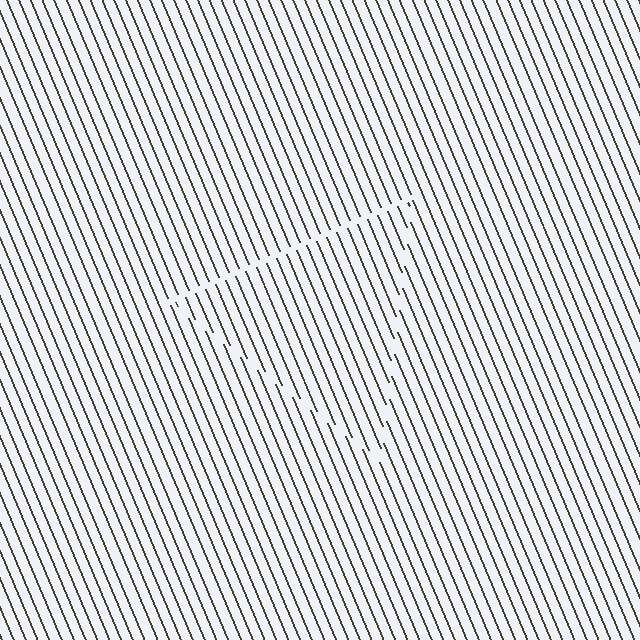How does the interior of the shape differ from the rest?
The interior of the shape contains the same grating, shifted by half a period — the contour is defined by the phase discontinuity where line-ends from the inner and outer gratings abut.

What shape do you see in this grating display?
An illusory triangle. The interior of the shape contains the same grating, shifted by half a period — the contour is defined by the phase discontinuity where line-ends from the inner and outer gratings abut.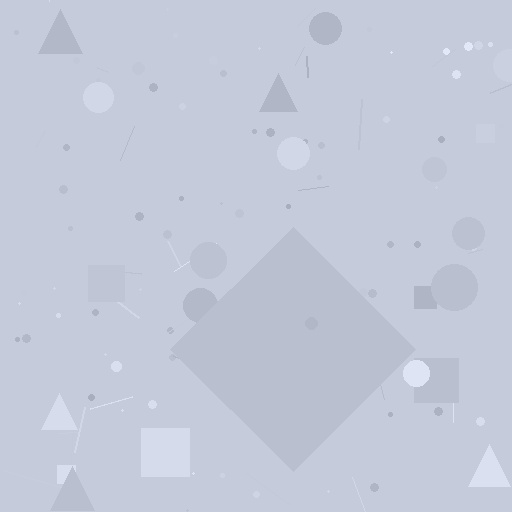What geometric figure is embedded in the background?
A diamond is embedded in the background.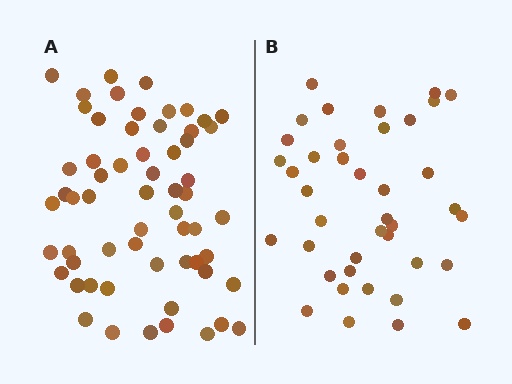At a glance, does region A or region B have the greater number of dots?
Region A (the left region) has more dots.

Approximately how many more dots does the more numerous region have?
Region A has approximately 20 more dots than region B.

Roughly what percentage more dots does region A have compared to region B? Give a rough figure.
About 50% more.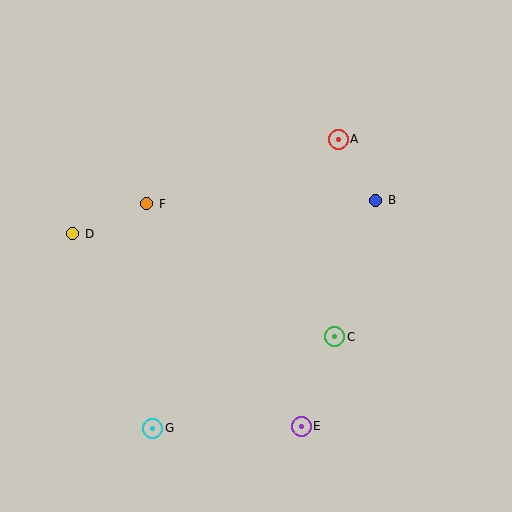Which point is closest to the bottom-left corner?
Point G is closest to the bottom-left corner.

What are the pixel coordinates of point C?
Point C is at (335, 337).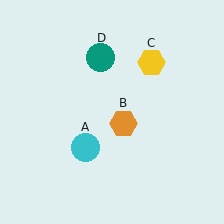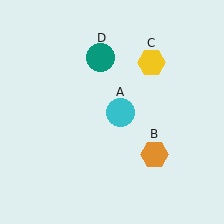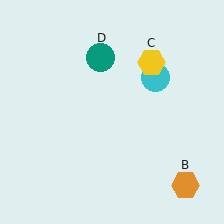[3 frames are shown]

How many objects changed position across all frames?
2 objects changed position: cyan circle (object A), orange hexagon (object B).